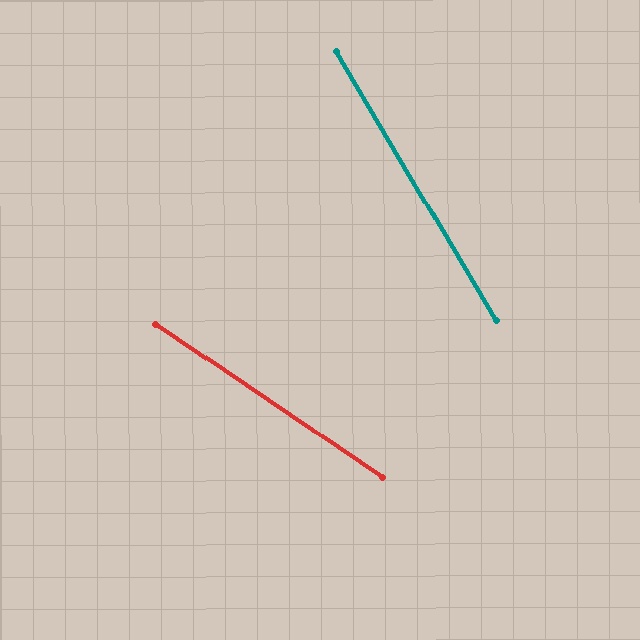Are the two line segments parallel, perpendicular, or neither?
Neither parallel nor perpendicular — they differ by about 25°.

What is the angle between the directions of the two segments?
Approximately 25 degrees.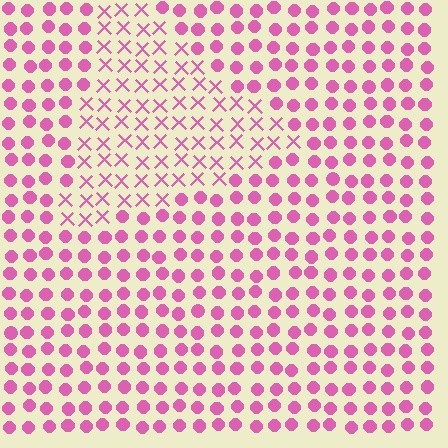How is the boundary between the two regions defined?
The boundary is defined by a change in element shape: X marks inside vs. circles outside. All elements share the same color and spacing.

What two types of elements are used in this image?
The image uses X marks inside the triangle region and circles outside it.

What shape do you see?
I see a triangle.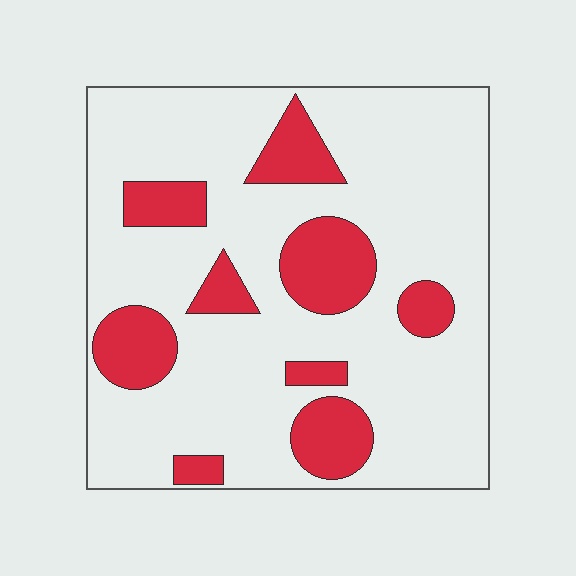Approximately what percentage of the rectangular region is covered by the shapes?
Approximately 20%.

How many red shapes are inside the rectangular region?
9.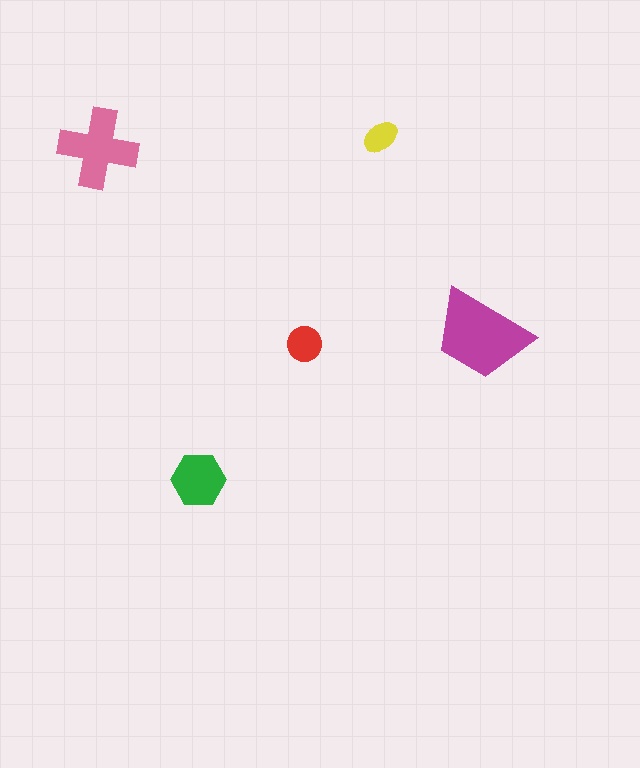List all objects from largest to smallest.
The magenta trapezoid, the pink cross, the green hexagon, the red circle, the yellow ellipse.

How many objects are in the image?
There are 5 objects in the image.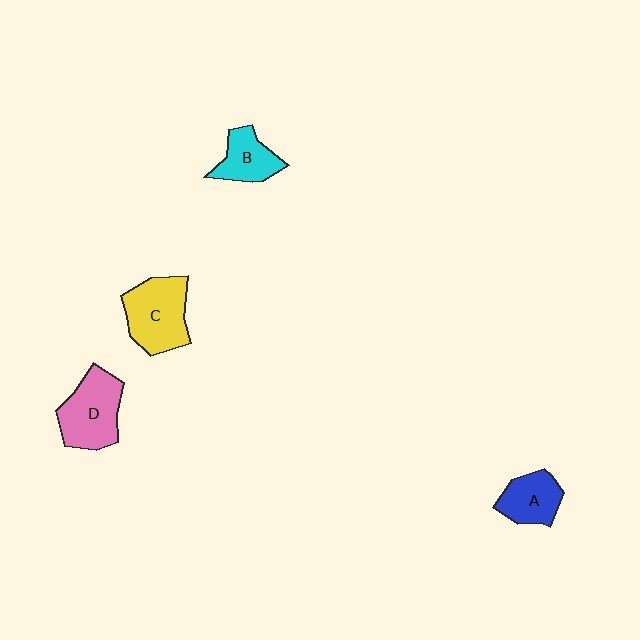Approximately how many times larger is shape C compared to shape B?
Approximately 1.6 times.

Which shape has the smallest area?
Shape B (cyan).